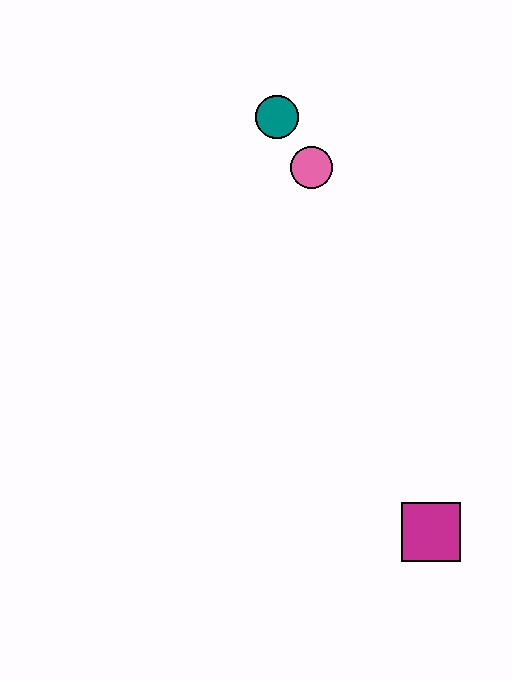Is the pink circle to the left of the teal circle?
No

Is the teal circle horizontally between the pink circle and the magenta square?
No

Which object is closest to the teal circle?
The pink circle is closest to the teal circle.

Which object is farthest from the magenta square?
The teal circle is farthest from the magenta square.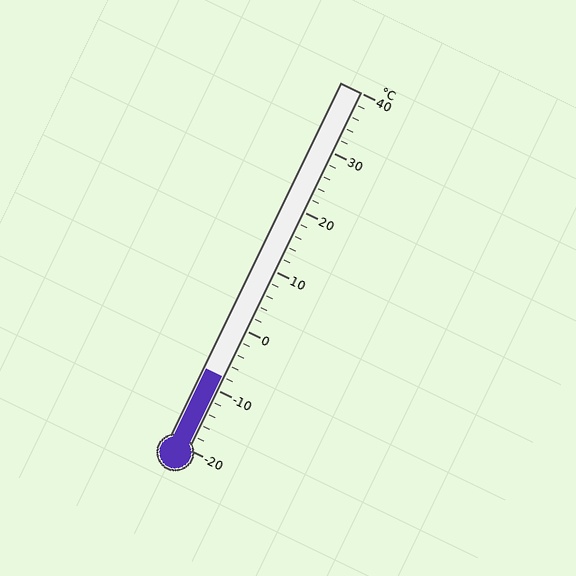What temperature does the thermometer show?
The thermometer shows approximately -8°C.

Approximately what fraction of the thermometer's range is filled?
The thermometer is filled to approximately 20% of its range.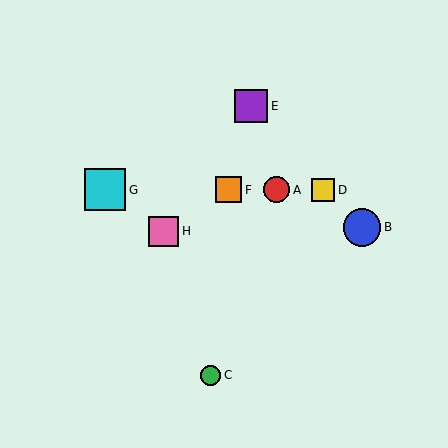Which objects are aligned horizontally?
Objects A, D, F, G are aligned horizontally.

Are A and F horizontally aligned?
Yes, both are at y≈190.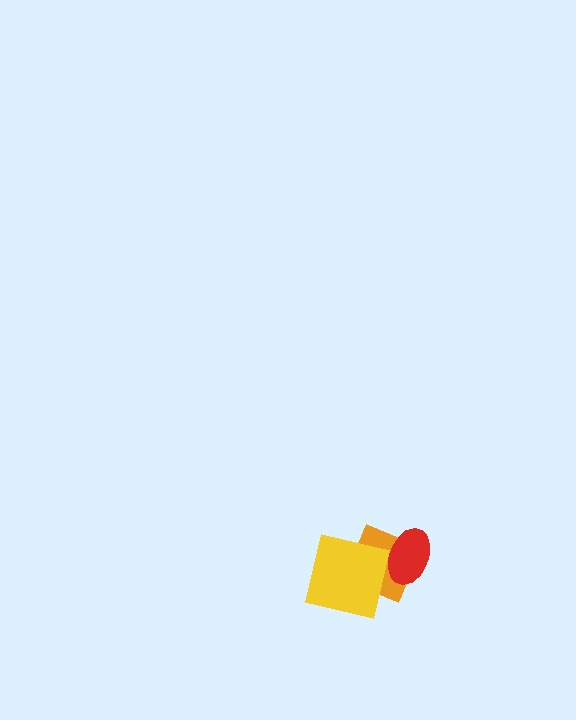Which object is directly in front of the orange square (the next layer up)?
The red ellipse is directly in front of the orange square.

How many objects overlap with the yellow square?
1 object overlaps with the yellow square.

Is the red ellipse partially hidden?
No, no other shape covers it.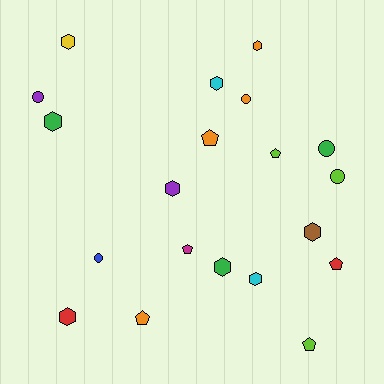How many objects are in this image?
There are 20 objects.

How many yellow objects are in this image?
There is 1 yellow object.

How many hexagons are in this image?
There are 9 hexagons.